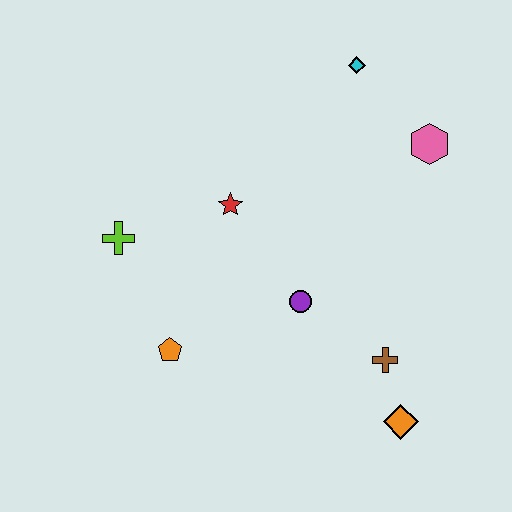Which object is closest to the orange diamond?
The brown cross is closest to the orange diamond.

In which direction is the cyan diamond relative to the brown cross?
The cyan diamond is above the brown cross.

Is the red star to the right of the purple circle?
No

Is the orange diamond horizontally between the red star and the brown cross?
No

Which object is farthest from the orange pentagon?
The cyan diamond is farthest from the orange pentagon.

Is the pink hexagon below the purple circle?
No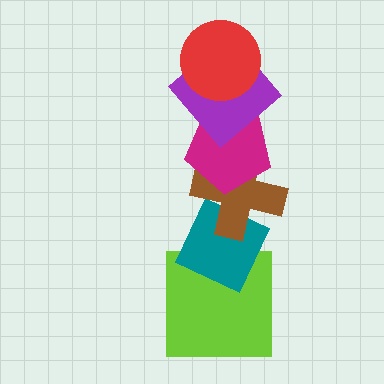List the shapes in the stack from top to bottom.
From top to bottom: the red circle, the purple diamond, the magenta pentagon, the brown cross, the teal diamond, the lime square.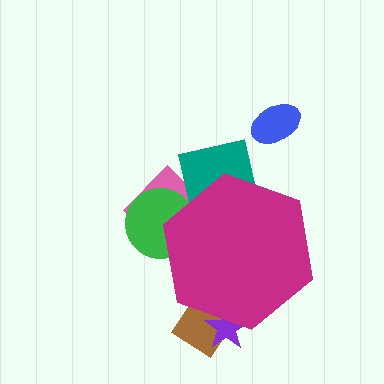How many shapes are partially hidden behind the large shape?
5 shapes are partially hidden.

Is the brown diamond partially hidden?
Yes, the brown diamond is partially hidden behind the magenta hexagon.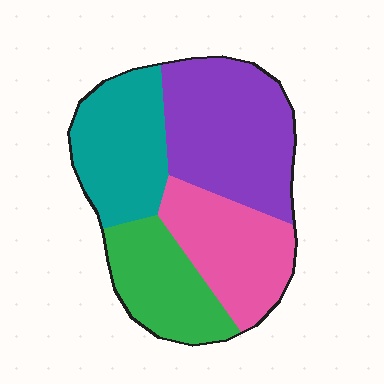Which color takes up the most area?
Purple, at roughly 35%.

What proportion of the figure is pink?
Pink covers around 25% of the figure.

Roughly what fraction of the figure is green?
Green covers 20% of the figure.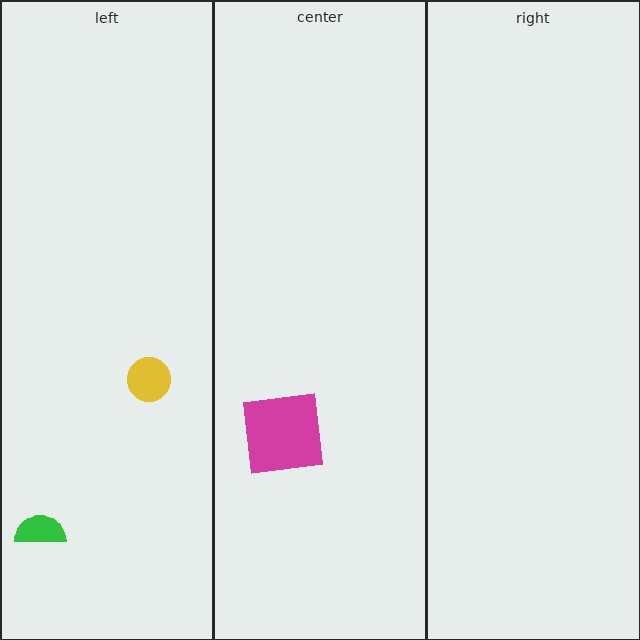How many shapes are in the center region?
1.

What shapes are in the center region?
The magenta square.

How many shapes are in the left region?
2.